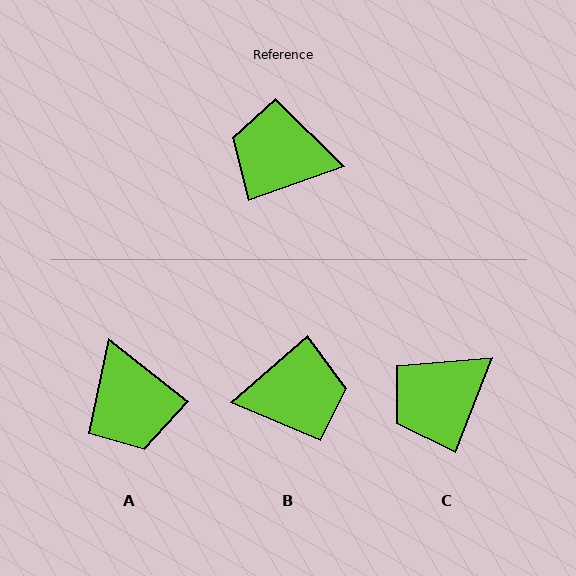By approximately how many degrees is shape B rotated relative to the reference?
Approximately 158 degrees clockwise.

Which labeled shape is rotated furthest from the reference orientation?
B, about 158 degrees away.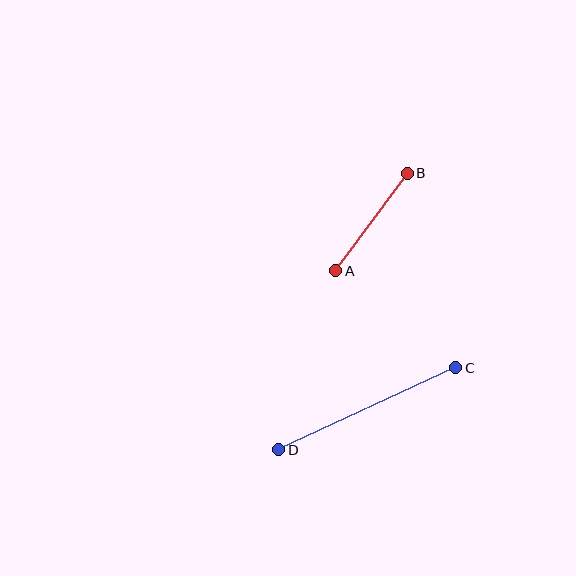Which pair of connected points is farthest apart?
Points C and D are farthest apart.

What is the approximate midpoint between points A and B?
The midpoint is at approximately (371, 222) pixels.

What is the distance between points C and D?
The distance is approximately 195 pixels.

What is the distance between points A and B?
The distance is approximately 121 pixels.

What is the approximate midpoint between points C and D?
The midpoint is at approximately (367, 409) pixels.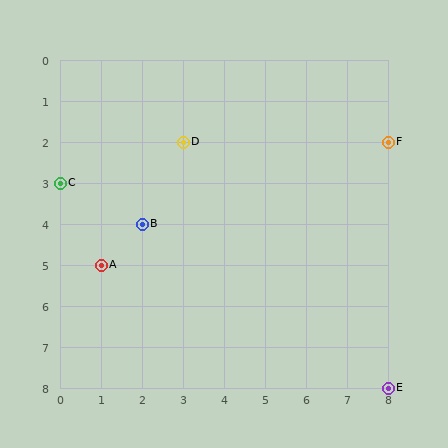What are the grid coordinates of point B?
Point B is at grid coordinates (2, 4).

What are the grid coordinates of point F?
Point F is at grid coordinates (8, 2).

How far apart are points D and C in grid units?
Points D and C are 3 columns and 1 row apart (about 3.2 grid units diagonally).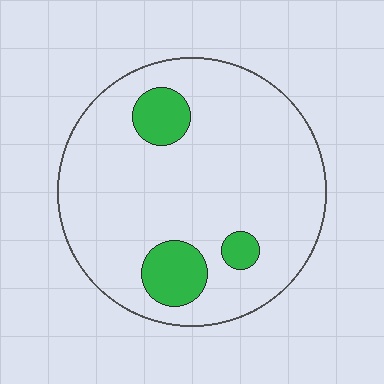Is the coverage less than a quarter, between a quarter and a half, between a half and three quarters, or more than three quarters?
Less than a quarter.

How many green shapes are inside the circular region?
3.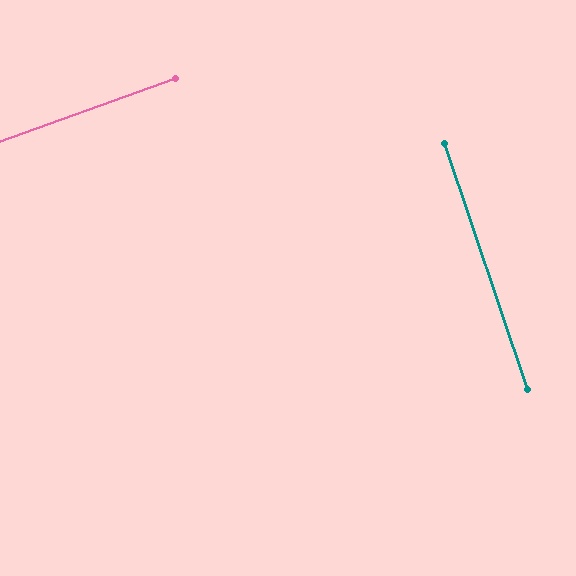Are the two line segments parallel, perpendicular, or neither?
Perpendicular — they meet at approximately 89°.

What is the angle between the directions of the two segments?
Approximately 89 degrees.